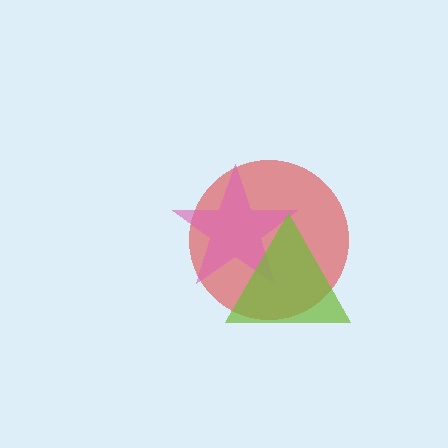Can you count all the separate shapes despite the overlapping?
Yes, there are 3 separate shapes.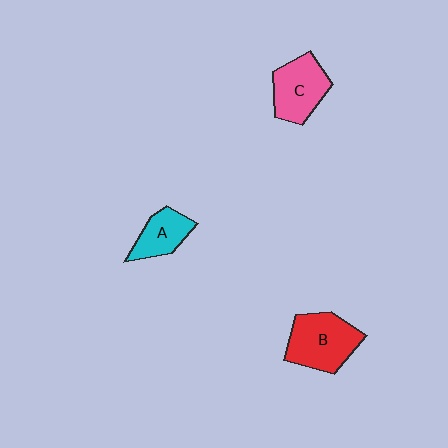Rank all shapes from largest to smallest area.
From largest to smallest: B (red), C (pink), A (cyan).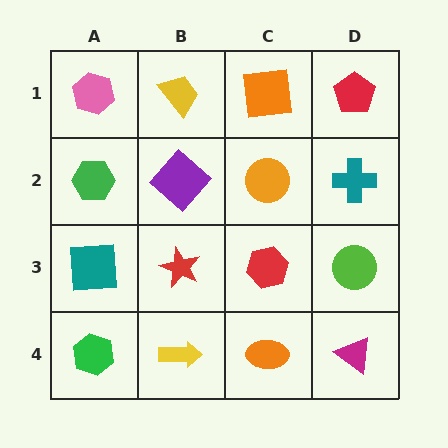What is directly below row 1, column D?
A teal cross.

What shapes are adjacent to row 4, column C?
A red hexagon (row 3, column C), a yellow arrow (row 4, column B), a magenta triangle (row 4, column D).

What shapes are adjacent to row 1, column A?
A green hexagon (row 2, column A), a yellow trapezoid (row 1, column B).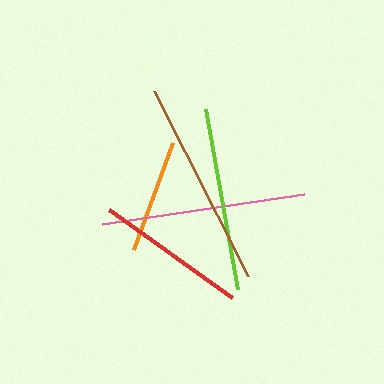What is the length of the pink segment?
The pink segment is approximately 205 pixels long.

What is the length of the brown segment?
The brown segment is approximately 207 pixels long.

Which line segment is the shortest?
The orange line is the shortest at approximately 114 pixels.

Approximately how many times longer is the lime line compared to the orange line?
The lime line is approximately 1.6 times the length of the orange line.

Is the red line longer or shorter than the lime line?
The lime line is longer than the red line.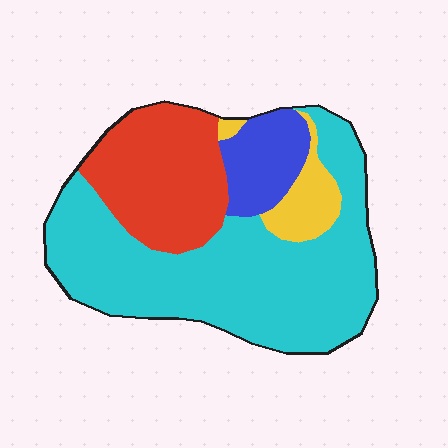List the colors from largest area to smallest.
From largest to smallest: cyan, red, blue, yellow.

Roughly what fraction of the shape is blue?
Blue covers roughly 10% of the shape.